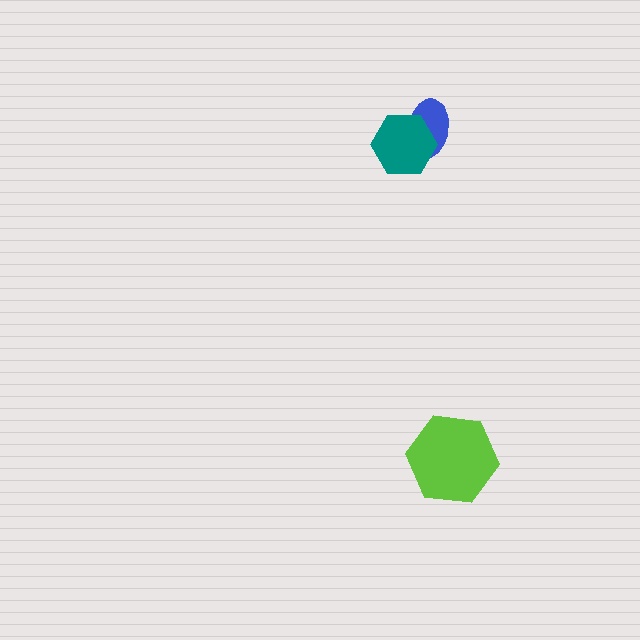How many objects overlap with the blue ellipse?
1 object overlaps with the blue ellipse.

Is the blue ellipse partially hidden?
Yes, it is partially covered by another shape.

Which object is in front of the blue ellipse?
The teal hexagon is in front of the blue ellipse.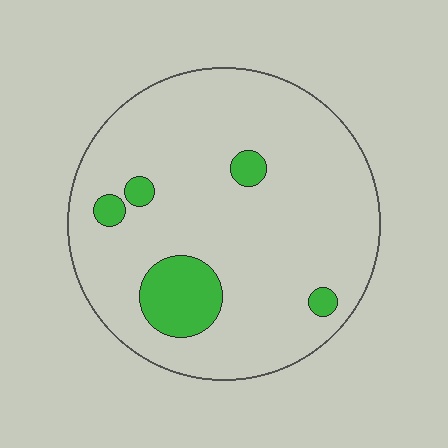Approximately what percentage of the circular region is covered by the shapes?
Approximately 10%.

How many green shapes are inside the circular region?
5.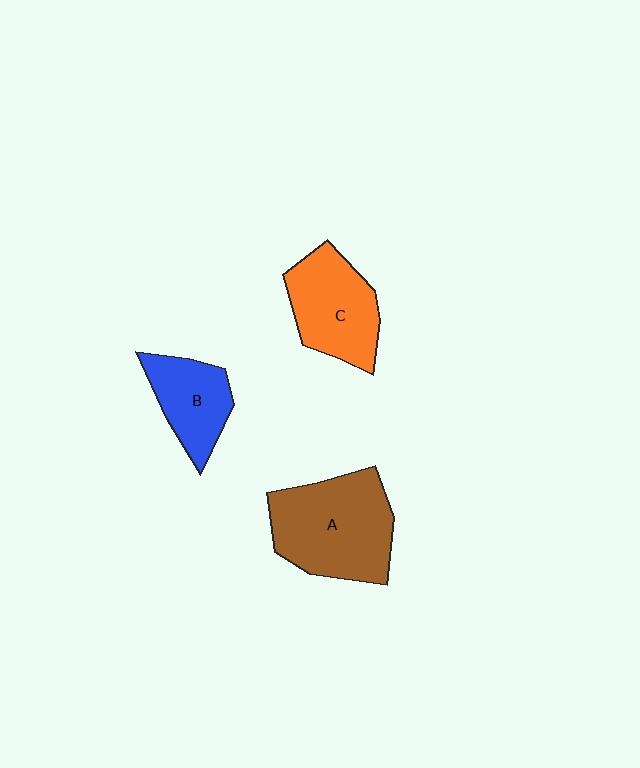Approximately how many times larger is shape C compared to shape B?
Approximately 1.3 times.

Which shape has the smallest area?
Shape B (blue).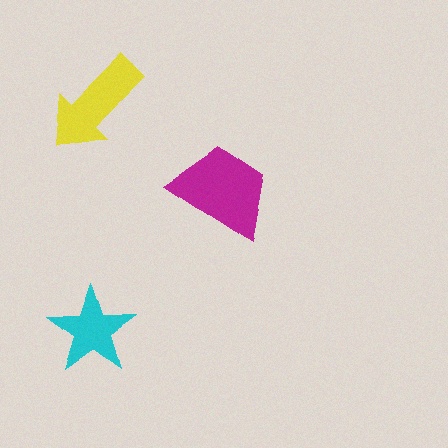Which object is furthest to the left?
The cyan star is leftmost.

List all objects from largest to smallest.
The magenta trapezoid, the yellow arrow, the cyan star.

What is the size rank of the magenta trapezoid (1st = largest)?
1st.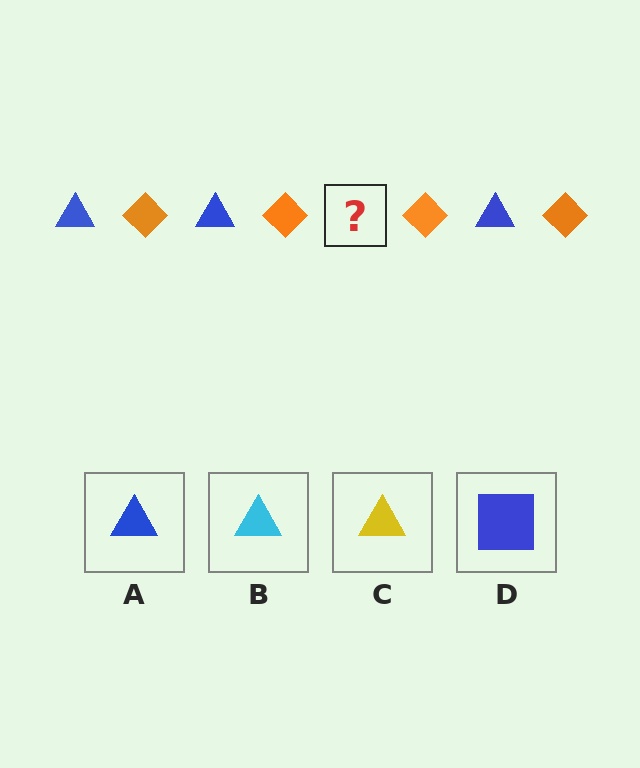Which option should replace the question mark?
Option A.